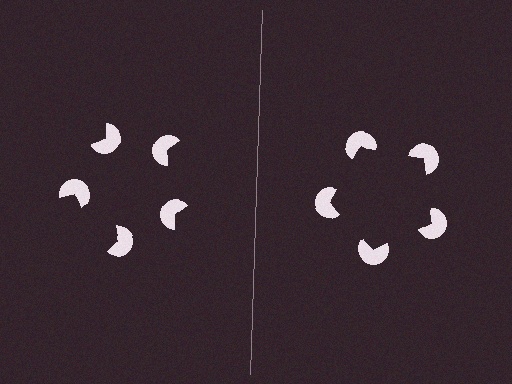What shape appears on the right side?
An illusory pentagon.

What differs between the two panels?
The pac-man discs are positioned identically on both sides; only the wedge orientations differ. On the right they align to a pentagon; on the left they are misaligned.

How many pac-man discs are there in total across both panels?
10 — 5 on each side.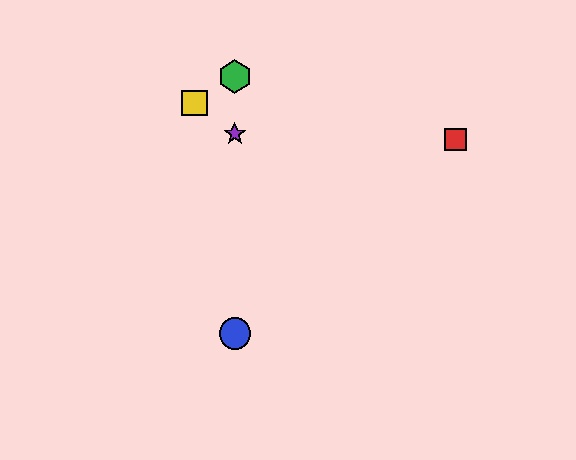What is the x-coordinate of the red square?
The red square is at x≈455.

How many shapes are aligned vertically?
3 shapes (the blue circle, the green hexagon, the purple star) are aligned vertically.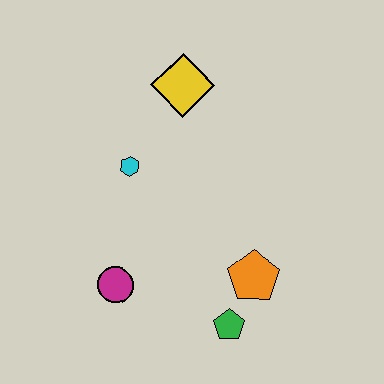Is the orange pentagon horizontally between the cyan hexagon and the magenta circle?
No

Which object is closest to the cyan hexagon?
The yellow diamond is closest to the cyan hexagon.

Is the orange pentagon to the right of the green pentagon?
Yes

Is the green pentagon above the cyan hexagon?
No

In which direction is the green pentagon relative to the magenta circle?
The green pentagon is to the right of the magenta circle.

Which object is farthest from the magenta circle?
The yellow diamond is farthest from the magenta circle.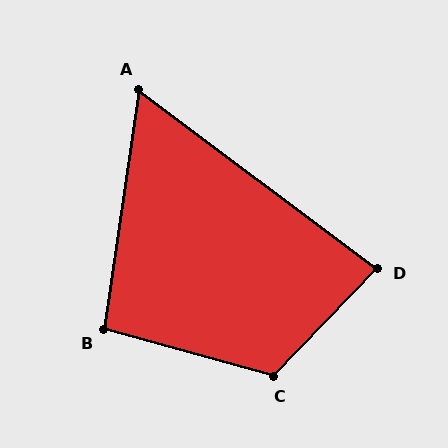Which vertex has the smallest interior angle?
A, at approximately 61 degrees.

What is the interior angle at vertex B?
Approximately 97 degrees (obtuse).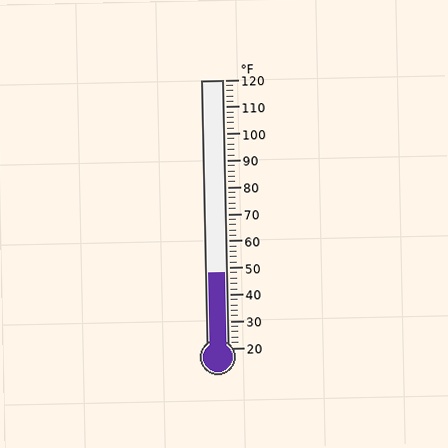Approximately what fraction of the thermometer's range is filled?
The thermometer is filled to approximately 30% of its range.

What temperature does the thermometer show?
The thermometer shows approximately 48°F.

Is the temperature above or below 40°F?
The temperature is above 40°F.